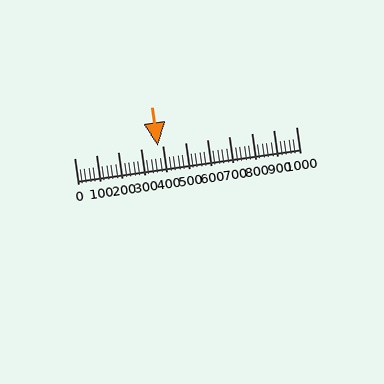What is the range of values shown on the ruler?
The ruler shows values from 0 to 1000.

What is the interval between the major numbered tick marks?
The major tick marks are spaced 100 units apart.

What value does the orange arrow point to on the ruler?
The orange arrow points to approximately 378.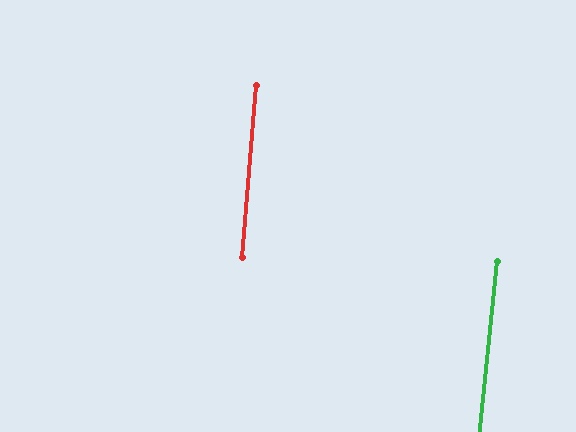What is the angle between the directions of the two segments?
Approximately 1 degree.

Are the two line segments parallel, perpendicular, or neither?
Parallel — their directions differ by only 1.2°.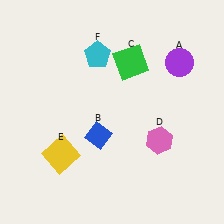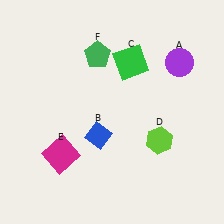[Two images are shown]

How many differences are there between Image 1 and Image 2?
There are 3 differences between the two images.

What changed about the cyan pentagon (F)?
In Image 1, F is cyan. In Image 2, it changed to green.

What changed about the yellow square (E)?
In Image 1, E is yellow. In Image 2, it changed to magenta.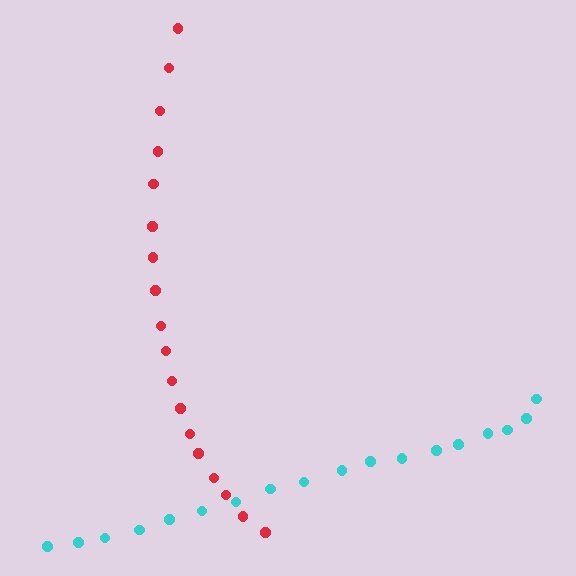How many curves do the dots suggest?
There are 2 distinct paths.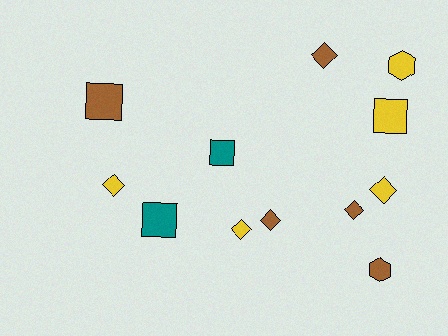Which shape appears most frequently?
Diamond, with 6 objects.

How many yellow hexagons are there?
There is 1 yellow hexagon.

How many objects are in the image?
There are 12 objects.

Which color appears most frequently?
Brown, with 5 objects.